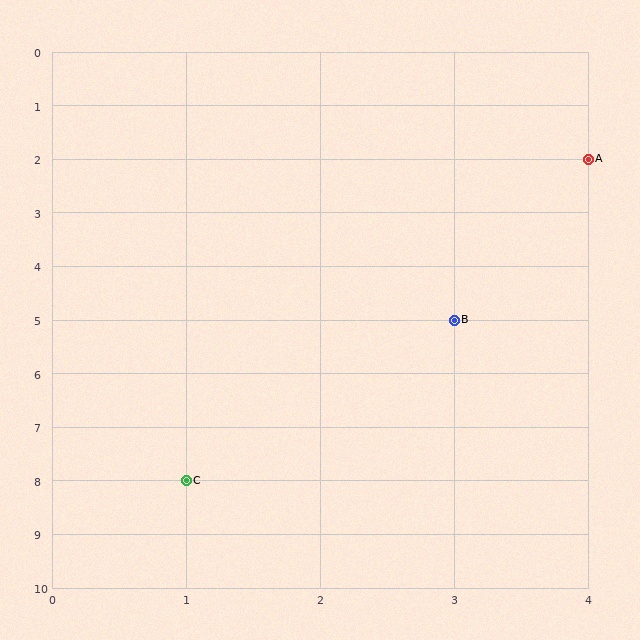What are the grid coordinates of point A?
Point A is at grid coordinates (4, 2).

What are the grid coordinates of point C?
Point C is at grid coordinates (1, 8).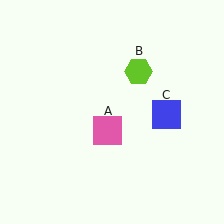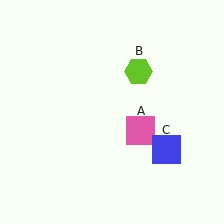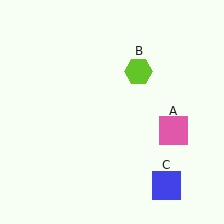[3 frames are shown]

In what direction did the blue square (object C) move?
The blue square (object C) moved down.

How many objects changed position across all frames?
2 objects changed position: pink square (object A), blue square (object C).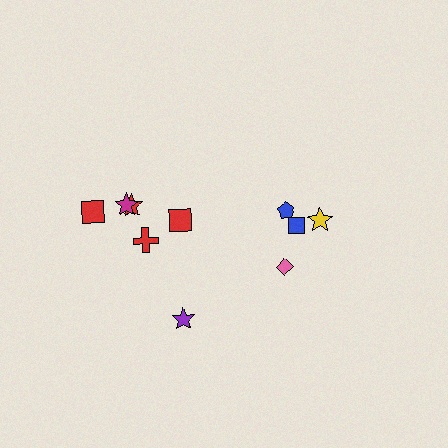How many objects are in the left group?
There are 6 objects.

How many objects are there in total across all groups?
There are 10 objects.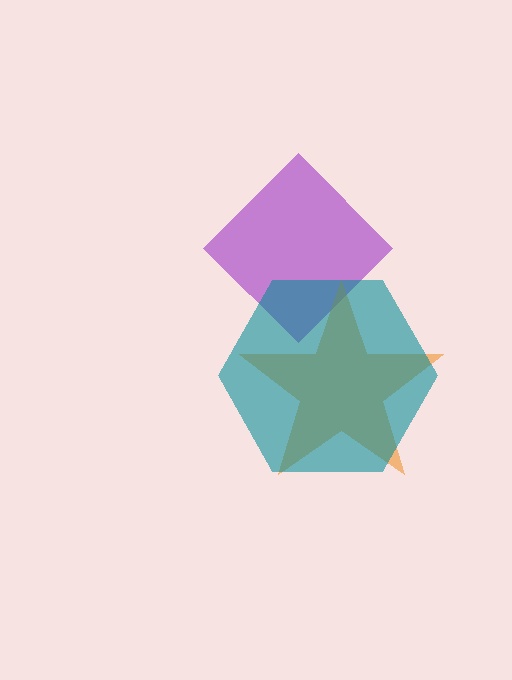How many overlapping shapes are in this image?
There are 3 overlapping shapes in the image.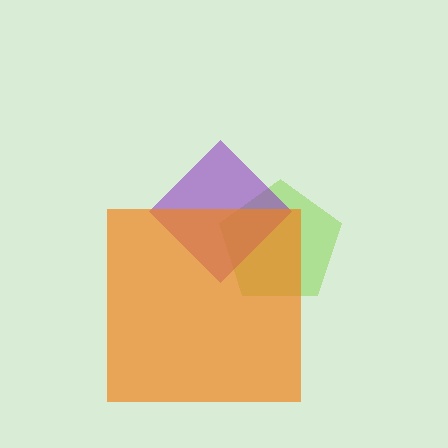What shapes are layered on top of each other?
The layered shapes are: a lime pentagon, a purple diamond, an orange square.